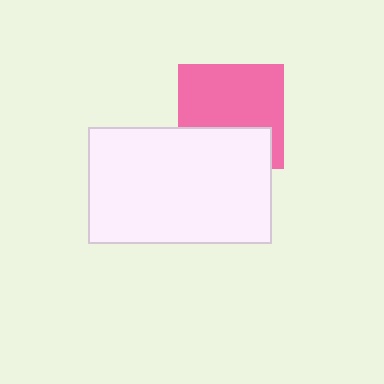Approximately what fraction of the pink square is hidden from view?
Roughly 35% of the pink square is hidden behind the white rectangle.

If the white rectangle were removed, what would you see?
You would see the complete pink square.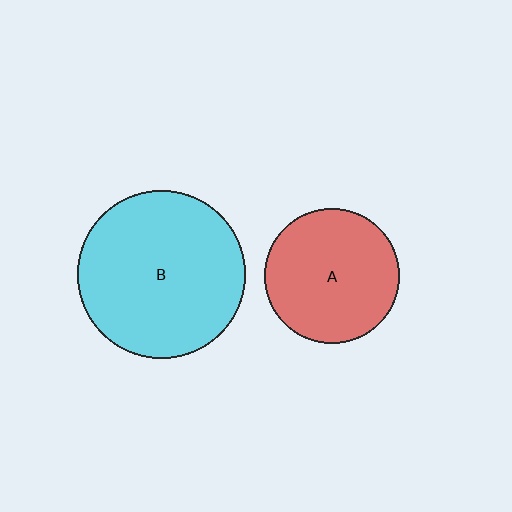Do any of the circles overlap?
No, none of the circles overlap.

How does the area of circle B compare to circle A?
Approximately 1.6 times.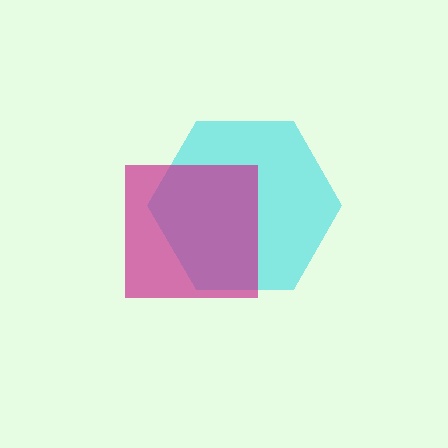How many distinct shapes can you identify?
There are 2 distinct shapes: a cyan hexagon, a magenta square.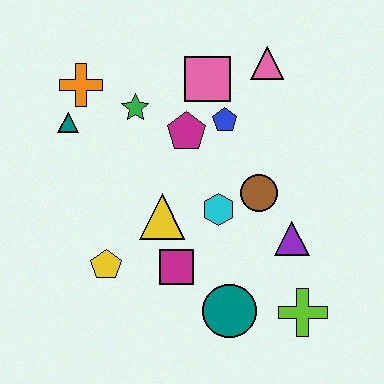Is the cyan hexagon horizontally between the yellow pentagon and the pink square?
No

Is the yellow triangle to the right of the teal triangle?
Yes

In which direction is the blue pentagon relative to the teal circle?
The blue pentagon is above the teal circle.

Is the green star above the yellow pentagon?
Yes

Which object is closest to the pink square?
The blue pentagon is closest to the pink square.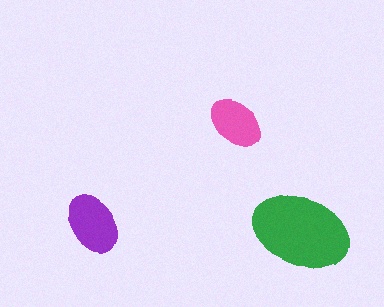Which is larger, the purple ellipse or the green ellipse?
The green one.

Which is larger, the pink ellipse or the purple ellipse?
The purple one.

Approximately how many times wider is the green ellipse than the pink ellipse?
About 2 times wider.